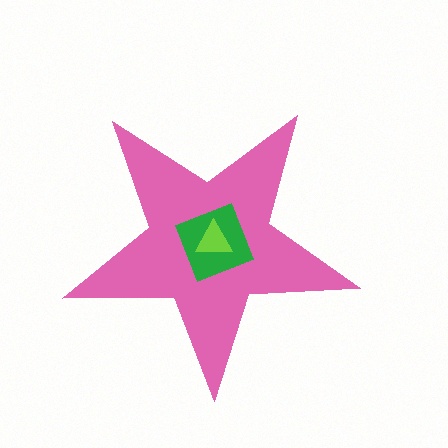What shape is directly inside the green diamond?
The lime triangle.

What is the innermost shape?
The lime triangle.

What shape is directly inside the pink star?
The green diamond.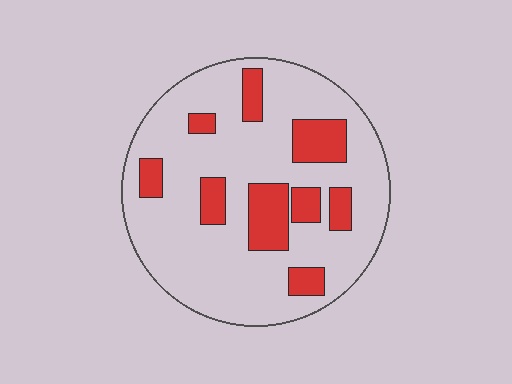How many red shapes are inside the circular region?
9.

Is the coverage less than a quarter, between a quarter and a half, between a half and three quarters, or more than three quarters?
Less than a quarter.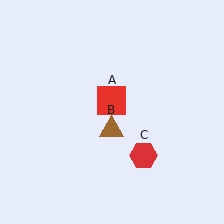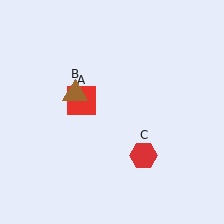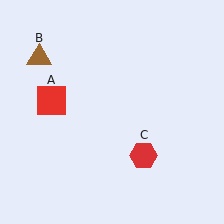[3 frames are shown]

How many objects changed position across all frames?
2 objects changed position: red square (object A), brown triangle (object B).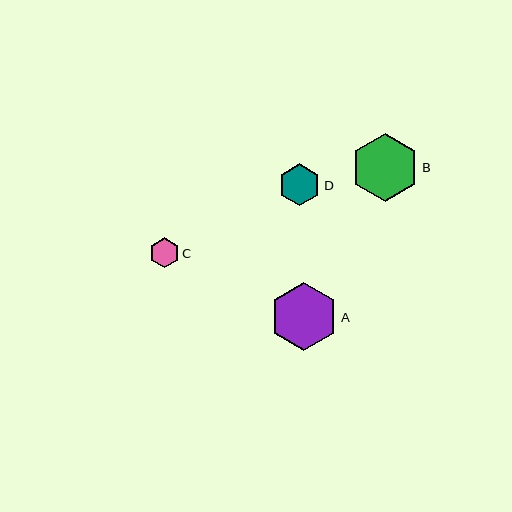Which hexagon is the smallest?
Hexagon C is the smallest with a size of approximately 30 pixels.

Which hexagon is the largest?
Hexagon B is the largest with a size of approximately 68 pixels.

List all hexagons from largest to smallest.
From largest to smallest: B, A, D, C.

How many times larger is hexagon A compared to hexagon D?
Hexagon A is approximately 1.6 times the size of hexagon D.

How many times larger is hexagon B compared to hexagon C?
Hexagon B is approximately 2.2 times the size of hexagon C.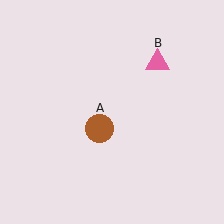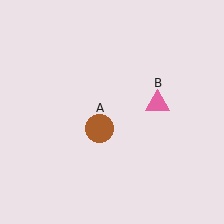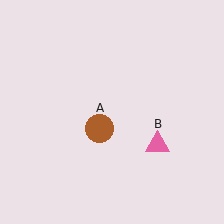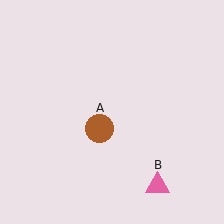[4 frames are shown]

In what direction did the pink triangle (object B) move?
The pink triangle (object B) moved down.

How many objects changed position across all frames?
1 object changed position: pink triangle (object B).